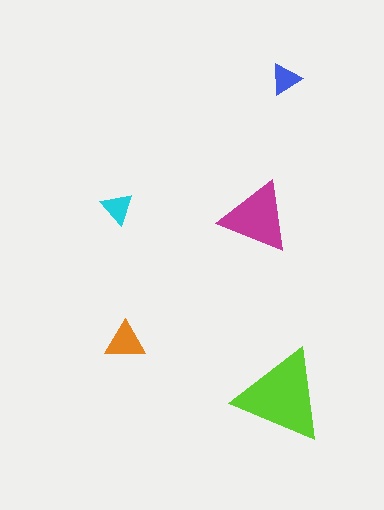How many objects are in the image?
There are 5 objects in the image.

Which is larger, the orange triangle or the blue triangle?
The orange one.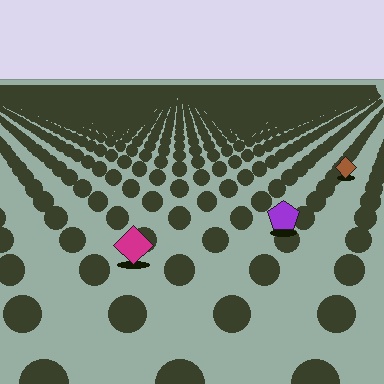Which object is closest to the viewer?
The magenta diamond is closest. The texture marks near it are larger and more spread out.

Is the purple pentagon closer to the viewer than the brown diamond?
Yes. The purple pentagon is closer — you can tell from the texture gradient: the ground texture is coarser near it.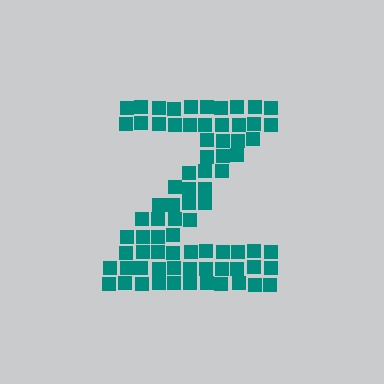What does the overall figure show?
The overall figure shows the letter Z.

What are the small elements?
The small elements are squares.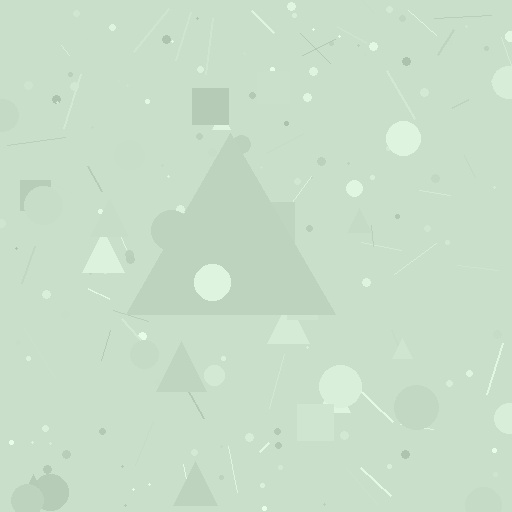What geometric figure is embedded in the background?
A triangle is embedded in the background.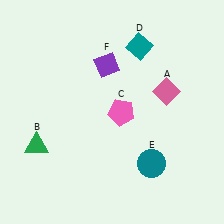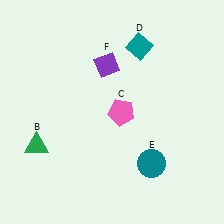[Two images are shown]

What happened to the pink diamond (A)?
The pink diamond (A) was removed in Image 2. It was in the top-right area of Image 1.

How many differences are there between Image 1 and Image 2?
There is 1 difference between the two images.